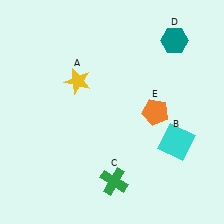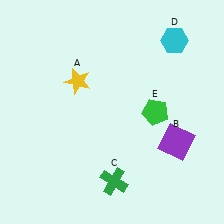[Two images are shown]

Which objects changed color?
B changed from cyan to purple. D changed from teal to cyan. E changed from orange to green.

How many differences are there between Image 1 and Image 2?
There are 3 differences between the two images.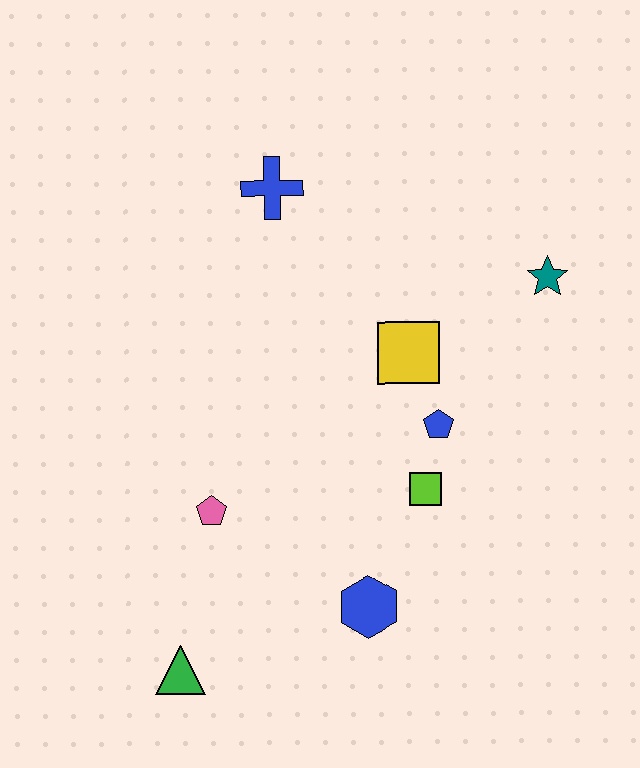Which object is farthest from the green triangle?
The teal star is farthest from the green triangle.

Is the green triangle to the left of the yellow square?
Yes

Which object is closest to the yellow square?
The blue pentagon is closest to the yellow square.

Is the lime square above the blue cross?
No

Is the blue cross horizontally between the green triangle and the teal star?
Yes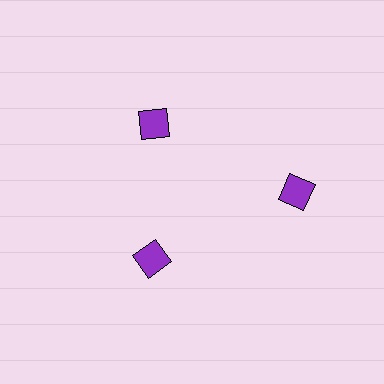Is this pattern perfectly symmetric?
No. The 3 purple diamonds are arranged in a ring, but one element near the 3 o'clock position is pushed outward from the center, breaking the 3-fold rotational symmetry.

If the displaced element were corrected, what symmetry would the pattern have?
It would have 3-fold rotational symmetry — the pattern would map onto itself every 120 degrees.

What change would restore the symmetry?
The symmetry would be restored by moving it inward, back onto the ring so that all 3 diamonds sit at equal angles and equal distance from the center.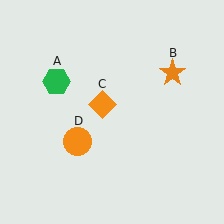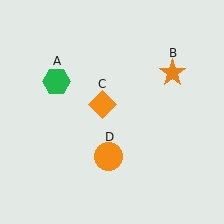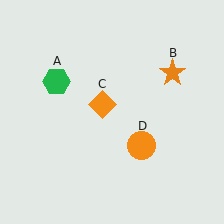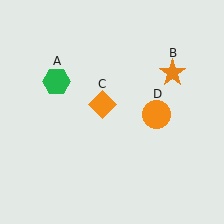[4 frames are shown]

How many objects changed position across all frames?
1 object changed position: orange circle (object D).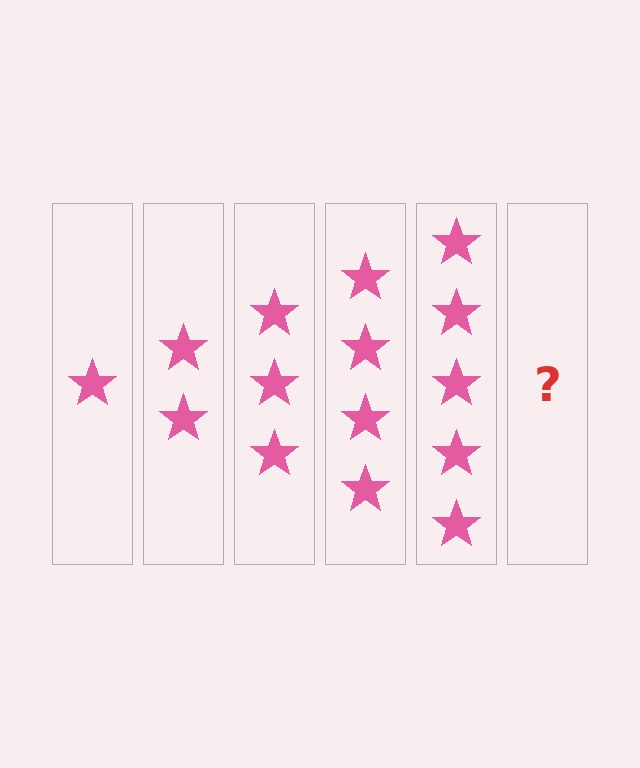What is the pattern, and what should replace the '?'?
The pattern is that each step adds one more star. The '?' should be 6 stars.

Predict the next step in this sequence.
The next step is 6 stars.